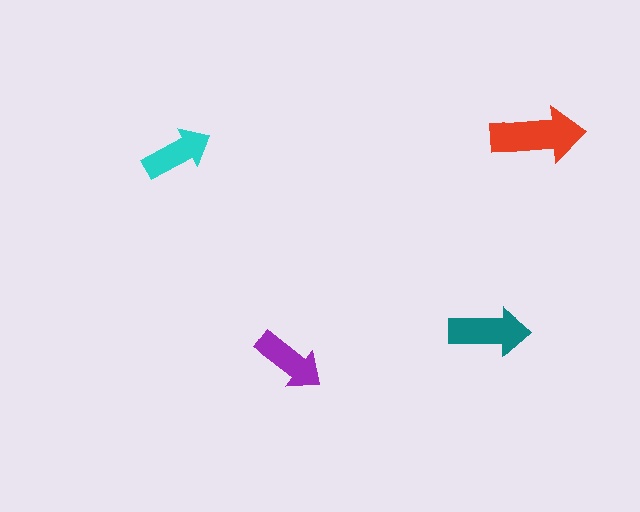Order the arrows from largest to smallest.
the red one, the teal one, the purple one, the cyan one.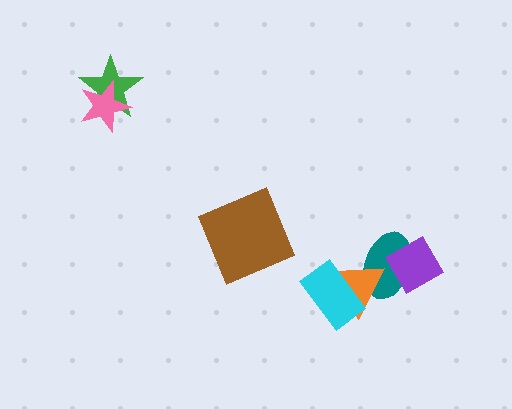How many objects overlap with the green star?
1 object overlaps with the green star.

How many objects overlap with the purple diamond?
1 object overlaps with the purple diamond.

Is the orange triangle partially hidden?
Yes, it is partially covered by another shape.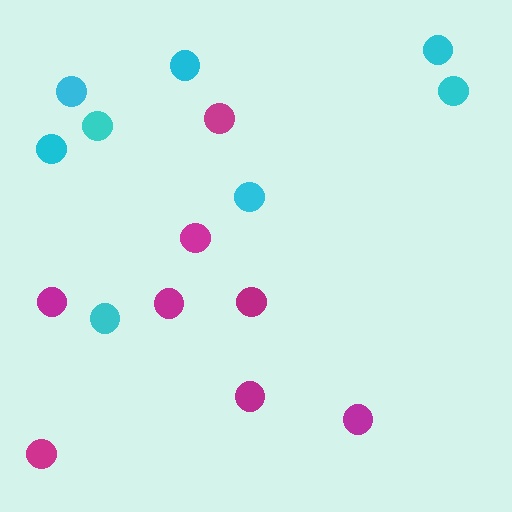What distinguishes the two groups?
There are 2 groups: one group of cyan circles (8) and one group of magenta circles (8).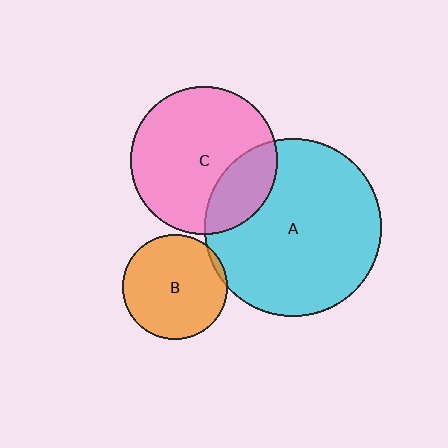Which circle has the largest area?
Circle A (cyan).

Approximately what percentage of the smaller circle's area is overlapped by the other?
Approximately 25%.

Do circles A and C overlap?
Yes.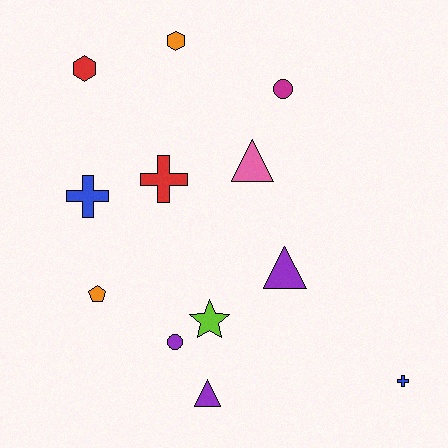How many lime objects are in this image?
There is 1 lime object.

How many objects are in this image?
There are 12 objects.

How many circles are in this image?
There are 2 circles.